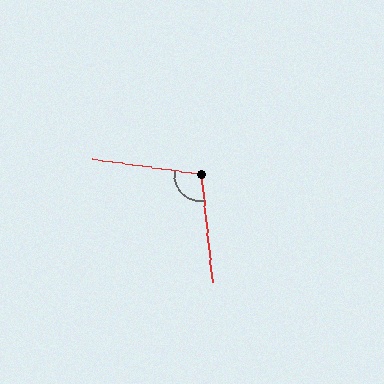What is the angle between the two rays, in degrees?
Approximately 104 degrees.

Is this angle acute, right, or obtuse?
It is obtuse.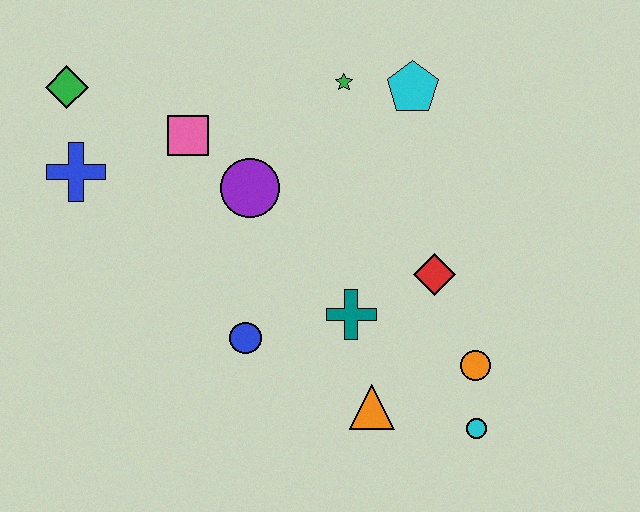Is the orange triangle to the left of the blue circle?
No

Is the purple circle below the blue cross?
Yes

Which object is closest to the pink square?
The purple circle is closest to the pink square.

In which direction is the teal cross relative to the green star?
The teal cross is below the green star.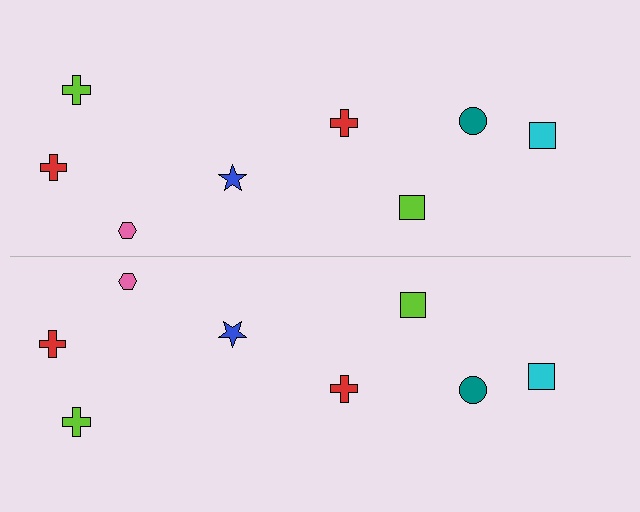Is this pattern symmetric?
Yes, this pattern has bilateral (reflection) symmetry.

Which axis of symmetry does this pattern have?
The pattern has a horizontal axis of symmetry running through the center of the image.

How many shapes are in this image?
There are 16 shapes in this image.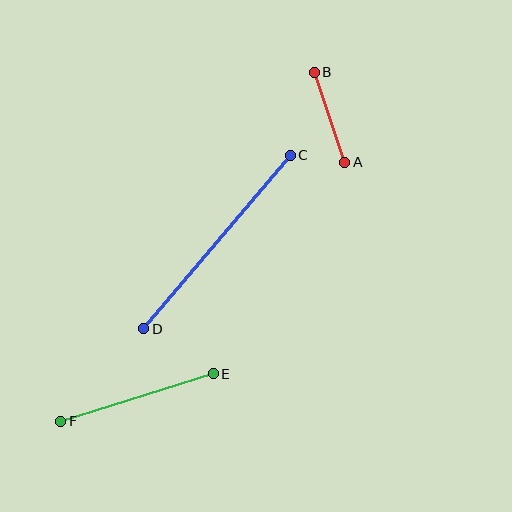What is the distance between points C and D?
The distance is approximately 227 pixels.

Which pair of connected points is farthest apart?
Points C and D are farthest apart.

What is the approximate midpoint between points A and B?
The midpoint is at approximately (330, 117) pixels.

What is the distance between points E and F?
The distance is approximately 160 pixels.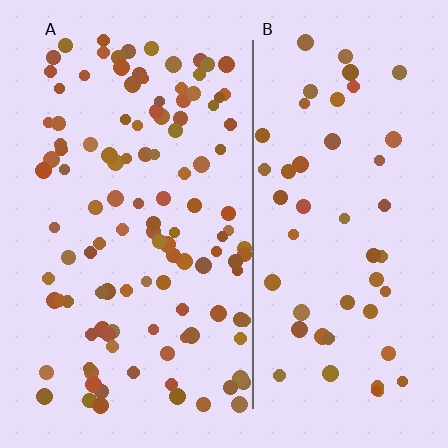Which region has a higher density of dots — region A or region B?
A (the left).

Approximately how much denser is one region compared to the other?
Approximately 2.2× — region A over region B.